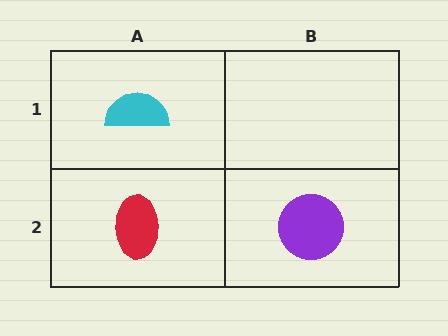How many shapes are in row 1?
1 shape.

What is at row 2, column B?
A purple circle.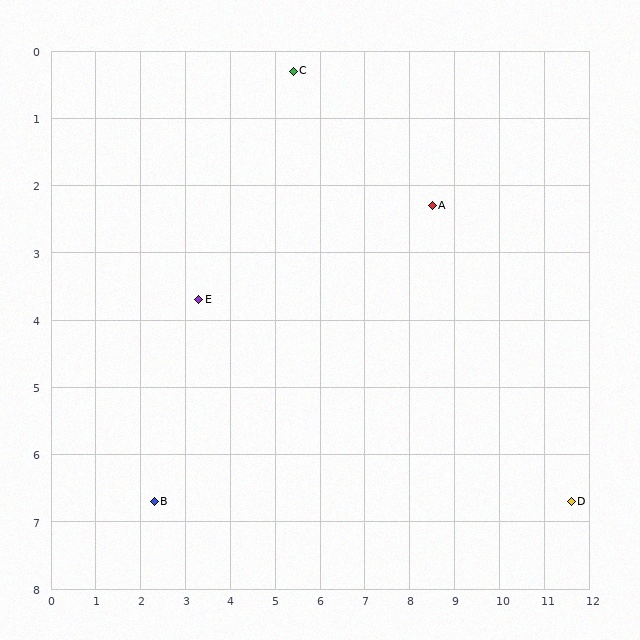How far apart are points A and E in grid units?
Points A and E are about 5.4 grid units apart.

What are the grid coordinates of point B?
Point B is at approximately (2.3, 6.7).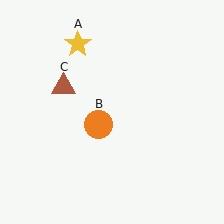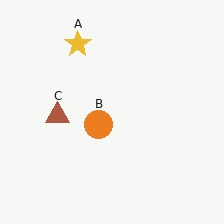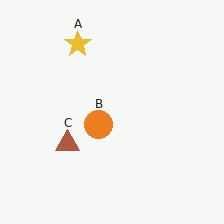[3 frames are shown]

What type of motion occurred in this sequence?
The brown triangle (object C) rotated counterclockwise around the center of the scene.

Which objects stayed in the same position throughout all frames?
Yellow star (object A) and orange circle (object B) remained stationary.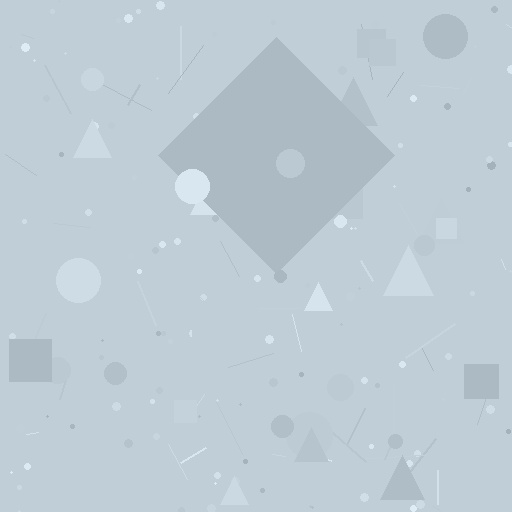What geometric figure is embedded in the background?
A diamond is embedded in the background.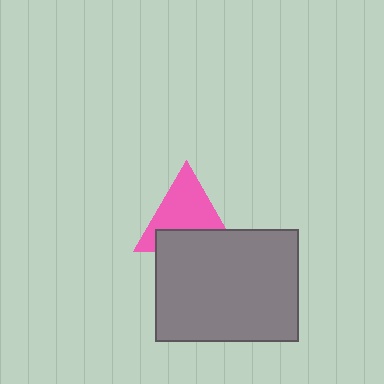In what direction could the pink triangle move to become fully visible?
The pink triangle could move up. That would shift it out from behind the gray rectangle entirely.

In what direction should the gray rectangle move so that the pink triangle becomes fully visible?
The gray rectangle should move down. That is the shortest direction to clear the overlap and leave the pink triangle fully visible.